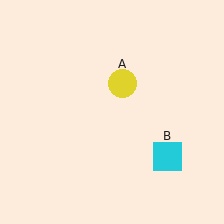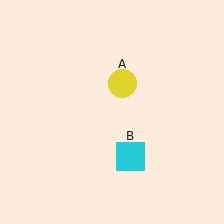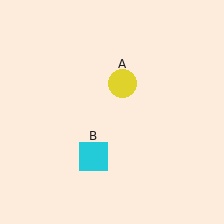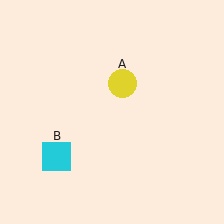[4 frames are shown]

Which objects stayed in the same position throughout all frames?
Yellow circle (object A) remained stationary.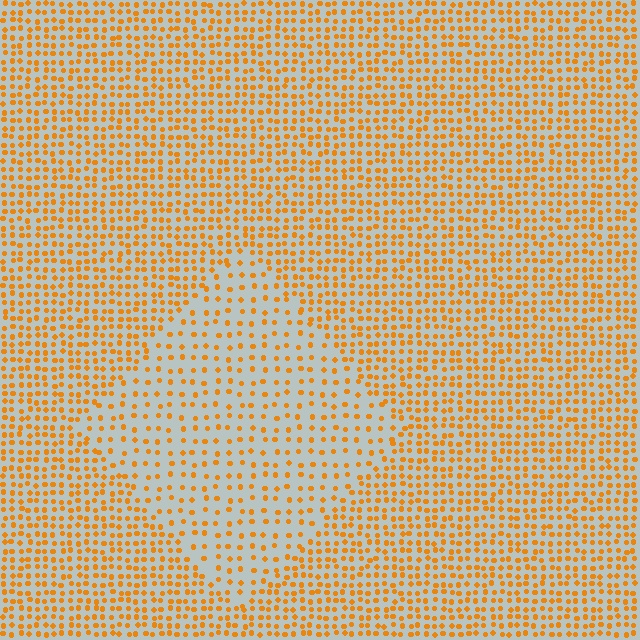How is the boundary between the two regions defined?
The boundary is defined by a change in element density (approximately 2.0x ratio). All elements are the same color, size, and shape.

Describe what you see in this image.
The image contains small orange elements arranged at two different densities. A diamond-shaped region is visible where the elements are less densely packed than the surrounding area.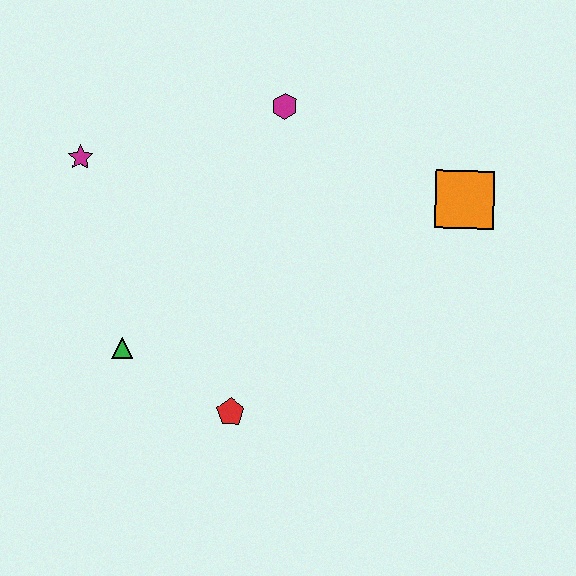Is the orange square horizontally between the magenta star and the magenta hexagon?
No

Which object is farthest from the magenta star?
The orange square is farthest from the magenta star.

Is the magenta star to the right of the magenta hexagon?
No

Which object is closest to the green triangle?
The red pentagon is closest to the green triangle.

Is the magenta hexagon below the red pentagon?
No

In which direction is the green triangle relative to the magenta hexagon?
The green triangle is below the magenta hexagon.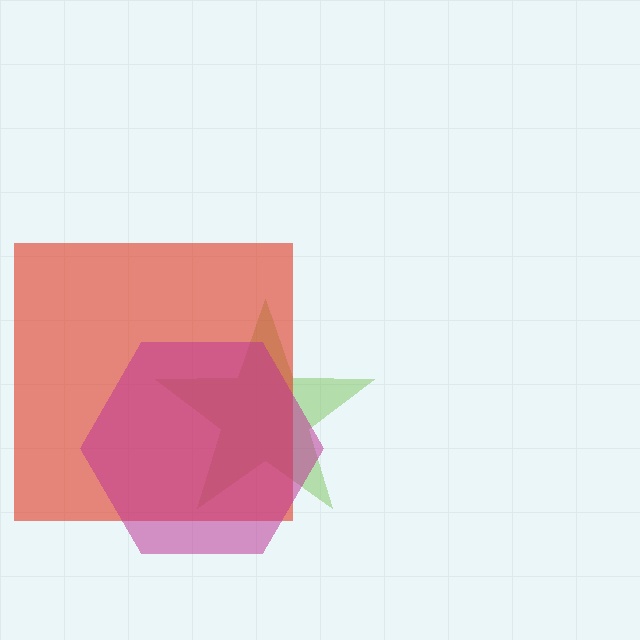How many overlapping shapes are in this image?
There are 3 overlapping shapes in the image.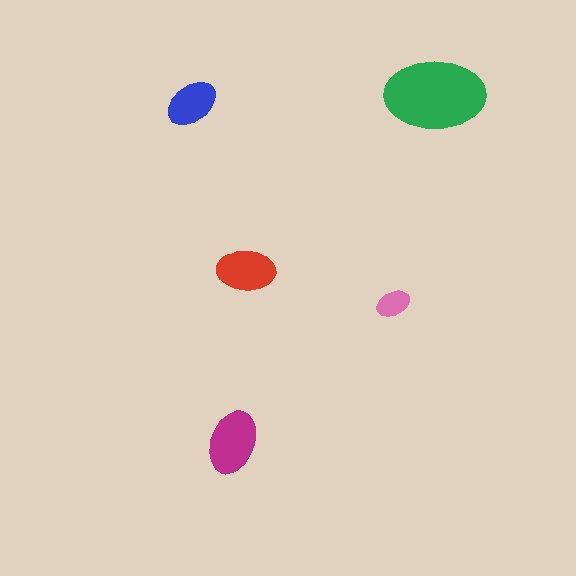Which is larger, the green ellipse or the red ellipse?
The green one.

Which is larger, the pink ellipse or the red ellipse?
The red one.